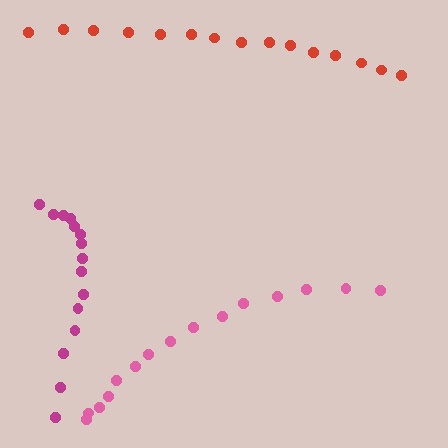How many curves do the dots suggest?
There are 3 distinct paths.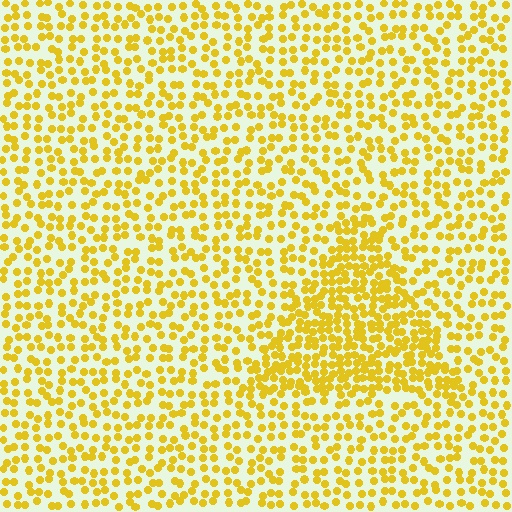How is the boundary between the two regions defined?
The boundary is defined by a change in element density (approximately 1.8x ratio). All elements are the same color, size, and shape.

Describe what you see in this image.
The image contains small yellow elements arranged at two different densities. A triangle-shaped region is visible where the elements are more densely packed than the surrounding area.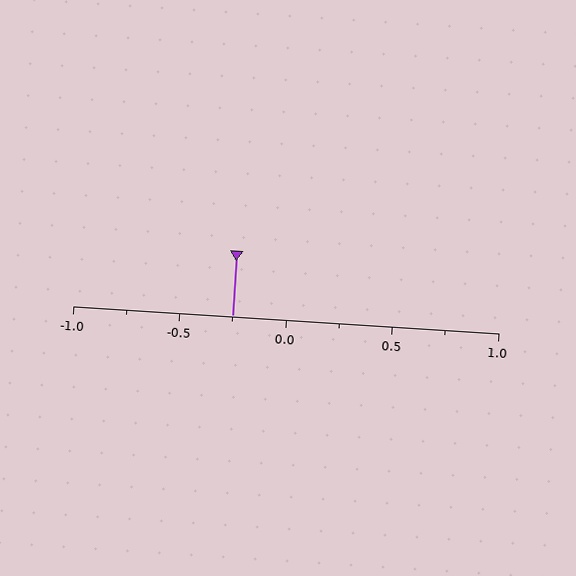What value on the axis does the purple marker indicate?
The marker indicates approximately -0.25.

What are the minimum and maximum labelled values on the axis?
The axis runs from -1.0 to 1.0.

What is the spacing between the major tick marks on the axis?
The major ticks are spaced 0.5 apart.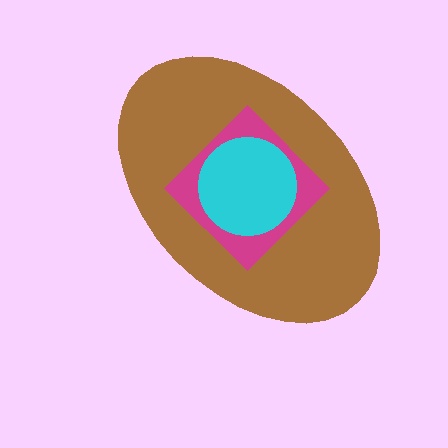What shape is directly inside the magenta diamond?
The cyan circle.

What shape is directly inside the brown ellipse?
The magenta diamond.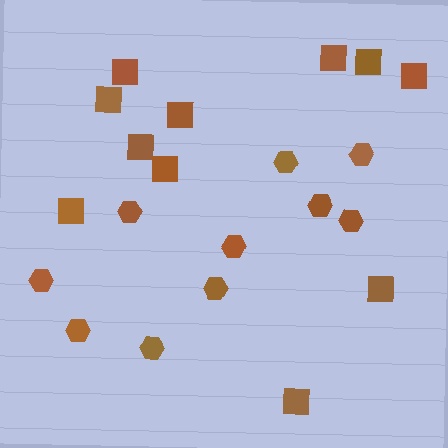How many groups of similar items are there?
There are 2 groups: one group of squares (11) and one group of hexagons (10).